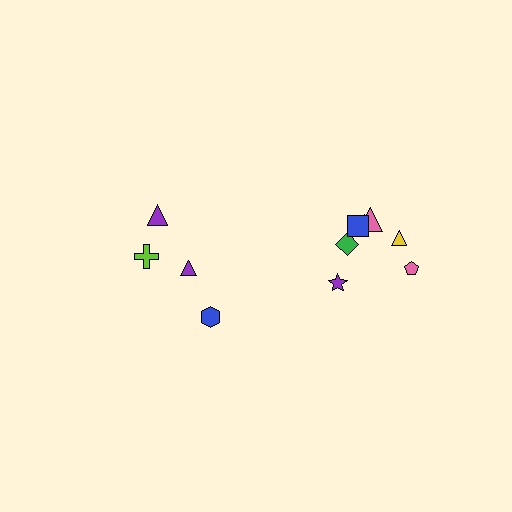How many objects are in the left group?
There are 4 objects.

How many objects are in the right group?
There are 7 objects.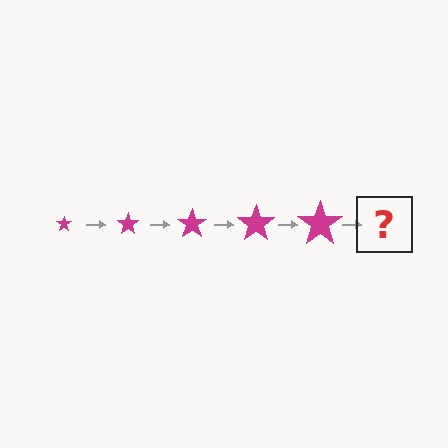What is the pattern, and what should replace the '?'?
The pattern is that the star gets progressively larger each step. The '?' should be a magenta star, larger than the previous one.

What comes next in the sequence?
The next element should be a magenta star, larger than the previous one.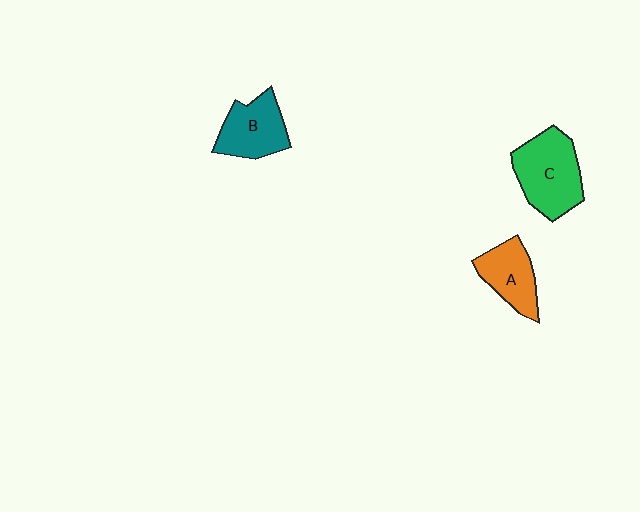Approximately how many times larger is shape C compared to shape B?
Approximately 1.3 times.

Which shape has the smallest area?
Shape A (orange).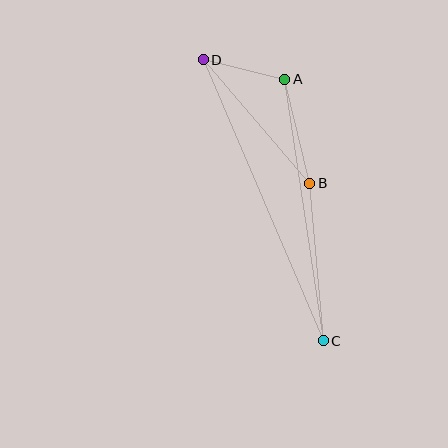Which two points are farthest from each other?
Points C and D are farthest from each other.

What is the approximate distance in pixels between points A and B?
The distance between A and B is approximately 107 pixels.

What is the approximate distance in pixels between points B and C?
The distance between B and C is approximately 158 pixels.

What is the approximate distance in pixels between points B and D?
The distance between B and D is approximately 163 pixels.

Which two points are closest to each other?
Points A and D are closest to each other.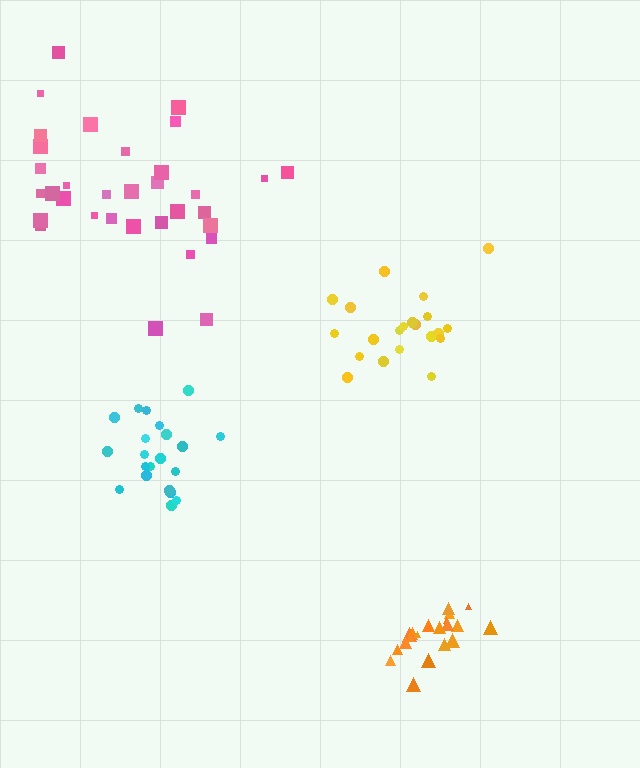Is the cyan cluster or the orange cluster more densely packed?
Orange.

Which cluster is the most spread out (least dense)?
Pink.